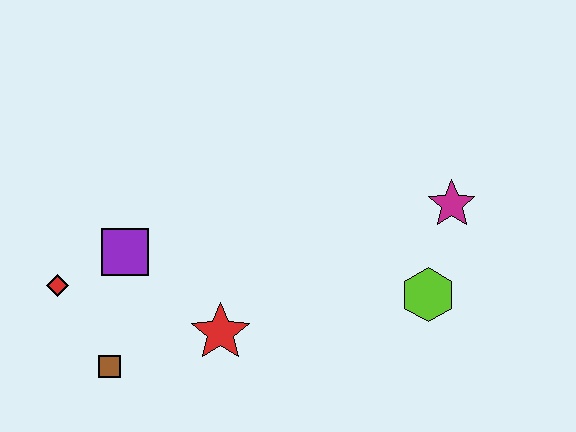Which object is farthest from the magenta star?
The red diamond is farthest from the magenta star.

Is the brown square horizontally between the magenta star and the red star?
No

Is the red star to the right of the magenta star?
No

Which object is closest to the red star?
The brown square is closest to the red star.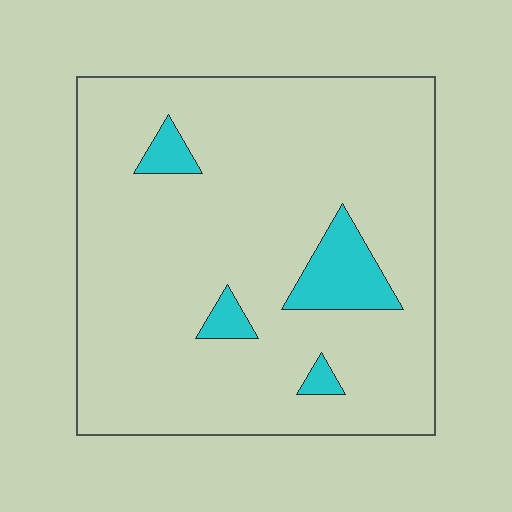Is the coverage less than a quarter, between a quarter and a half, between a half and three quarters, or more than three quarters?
Less than a quarter.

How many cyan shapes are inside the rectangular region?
4.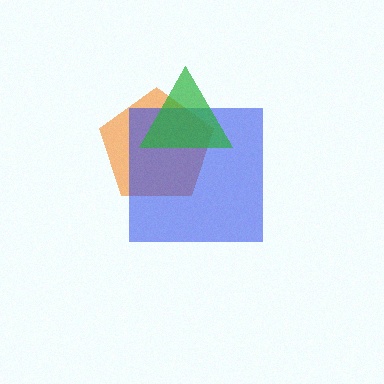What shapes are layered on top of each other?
The layered shapes are: an orange pentagon, a blue square, a green triangle.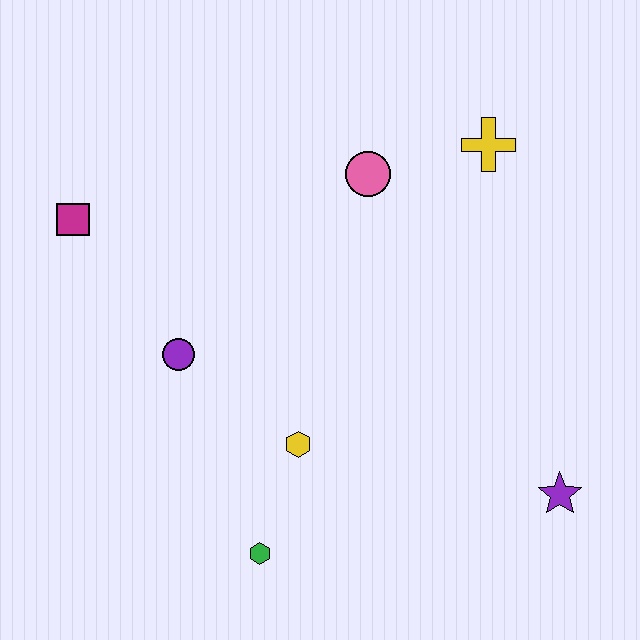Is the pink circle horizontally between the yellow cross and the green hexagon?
Yes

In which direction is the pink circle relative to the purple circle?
The pink circle is to the right of the purple circle.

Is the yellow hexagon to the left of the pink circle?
Yes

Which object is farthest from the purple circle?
The purple star is farthest from the purple circle.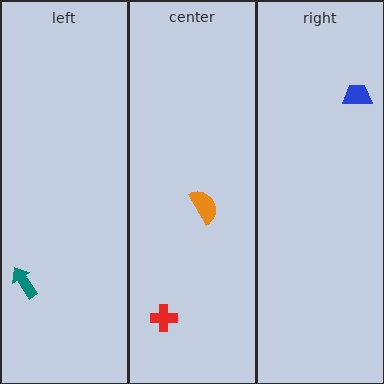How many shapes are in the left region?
1.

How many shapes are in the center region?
2.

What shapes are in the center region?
The red cross, the orange semicircle.